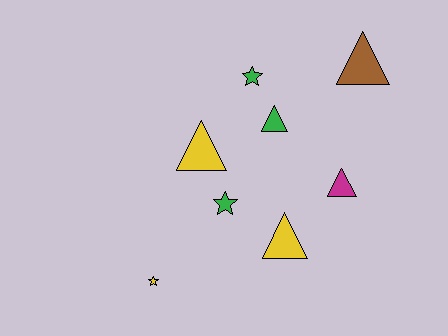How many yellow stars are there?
There is 1 yellow star.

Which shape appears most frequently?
Triangle, with 5 objects.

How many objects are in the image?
There are 8 objects.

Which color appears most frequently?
Green, with 3 objects.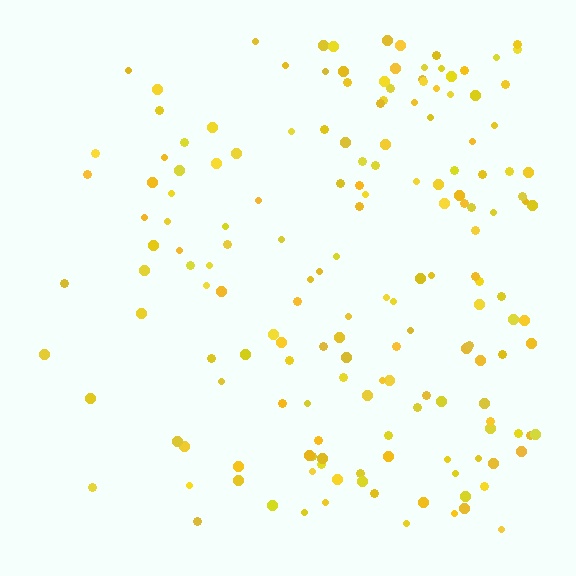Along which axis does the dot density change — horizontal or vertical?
Horizontal.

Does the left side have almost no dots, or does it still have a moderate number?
Still a moderate number, just noticeably fewer than the right.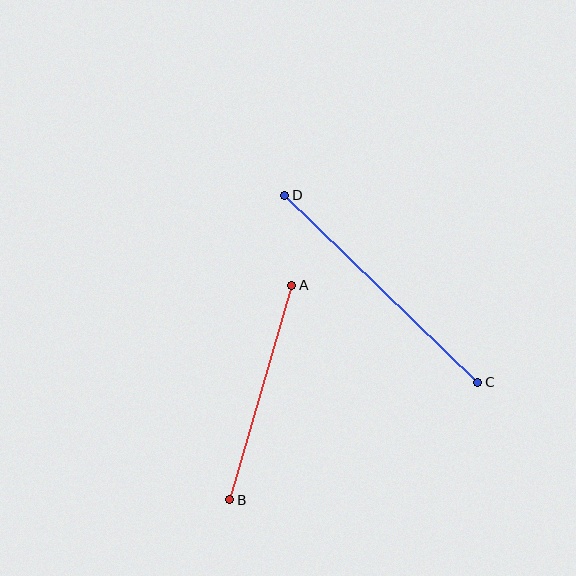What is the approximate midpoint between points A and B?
The midpoint is at approximately (261, 392) pixels.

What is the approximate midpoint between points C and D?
The midpoint is at approximately (381, 289) pixels.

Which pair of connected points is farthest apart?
Points C and D are farthest apart.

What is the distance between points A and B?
The distance is approximately 224 pixels.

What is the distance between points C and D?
The distance is approximately 269 pixels.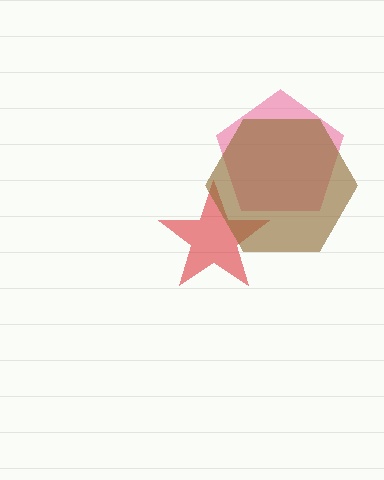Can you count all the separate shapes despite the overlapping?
Yes, there are 3 separate shapes.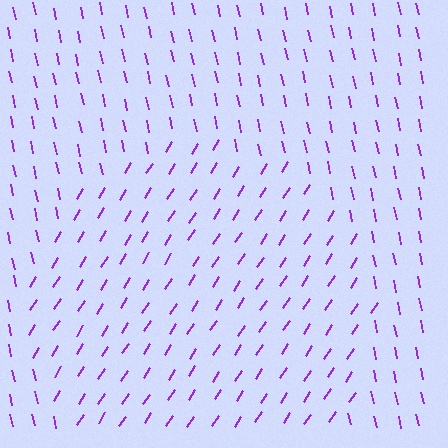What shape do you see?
I see a circle.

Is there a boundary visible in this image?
Yes, there is a texture boundary formed by a change in line orientation.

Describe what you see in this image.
The image is filled with small purple line segments. A circle region in the image has lines oriented differently from the surrounding lines, creating a visible texture boundary.